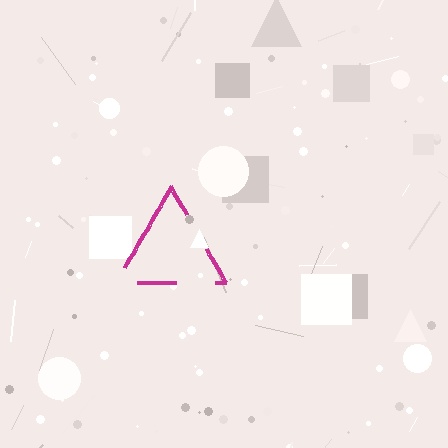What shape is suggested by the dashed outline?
The dashed outline suggests a triangle.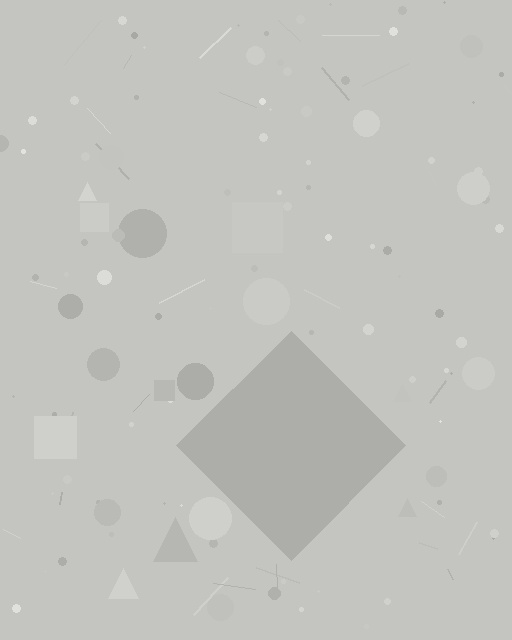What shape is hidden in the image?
A diamond is hidden in the image.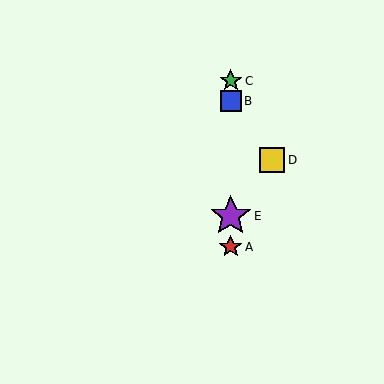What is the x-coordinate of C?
Object C is at x≈231.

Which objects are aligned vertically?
Objects A, B, C, E are aligned vertically.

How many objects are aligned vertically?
4 objects (A, B, C, E) are aligned vertically.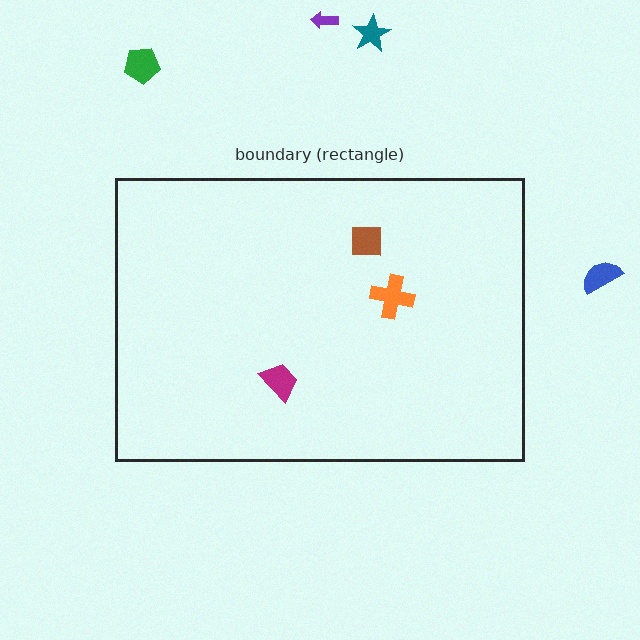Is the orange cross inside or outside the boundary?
Inside.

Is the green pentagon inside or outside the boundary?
Outside.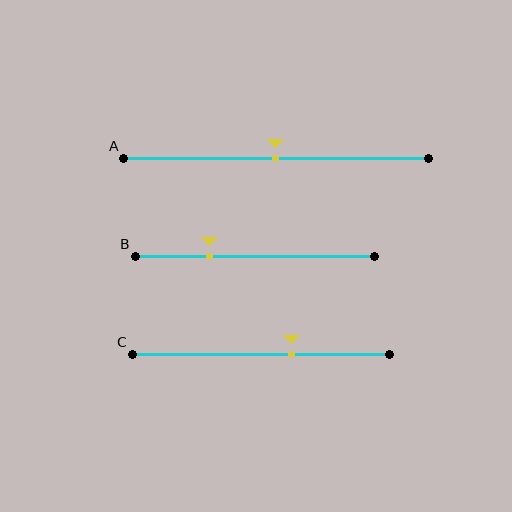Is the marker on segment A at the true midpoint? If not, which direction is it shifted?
Yes, the marker on segment A is at the true midpoint.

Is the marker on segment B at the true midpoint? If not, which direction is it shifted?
No, the marker on segment B is shifted to the left by about 19% of the segment length.